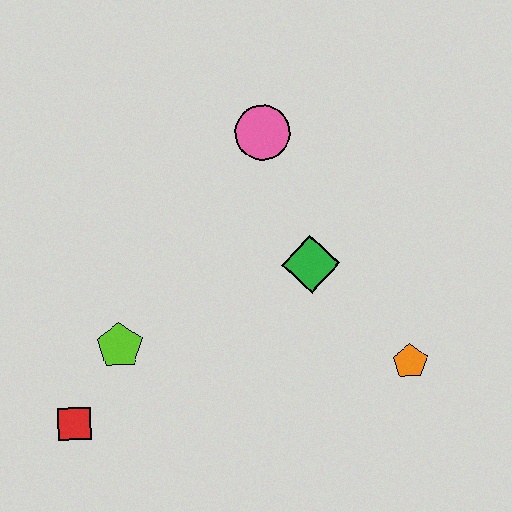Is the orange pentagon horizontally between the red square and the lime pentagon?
No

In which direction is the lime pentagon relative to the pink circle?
The lime pentagon is below the pink circle.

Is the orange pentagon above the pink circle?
No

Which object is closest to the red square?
The lime pentagon is closest to the red square.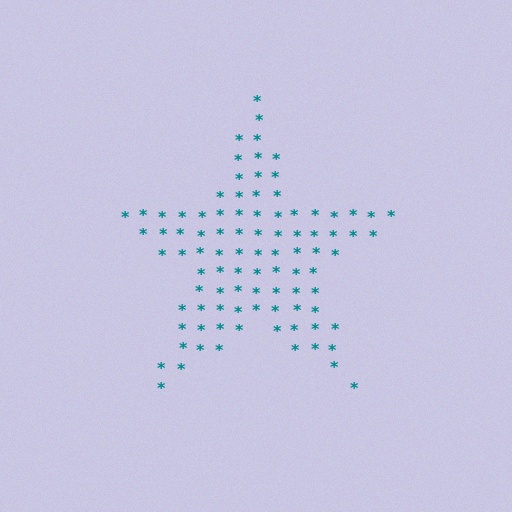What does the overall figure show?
The overall figure shows a star.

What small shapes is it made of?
It is made of small asterisks.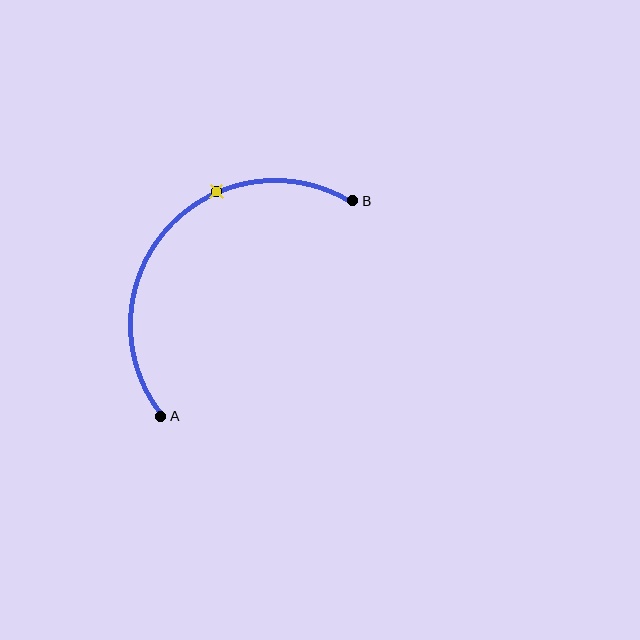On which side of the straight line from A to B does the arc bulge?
The arc bulges above and to the left of the straight line connecting A and B.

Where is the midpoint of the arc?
The arc midpoint is the point on the curve farthest from the straight line joining A and B. It sits above and to the left of that line.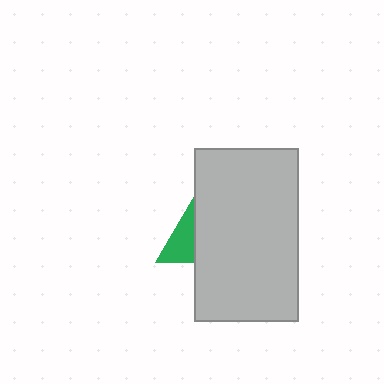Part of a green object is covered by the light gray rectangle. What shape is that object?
It is a triangle.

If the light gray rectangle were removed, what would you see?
You would see the complete green triangle.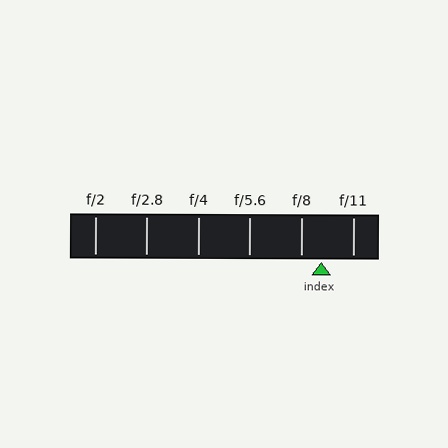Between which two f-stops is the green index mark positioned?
The index mark is between f/8 and f/11.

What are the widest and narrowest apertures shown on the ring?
The widest aperture shown is f/2 and the narrowest is f/11.